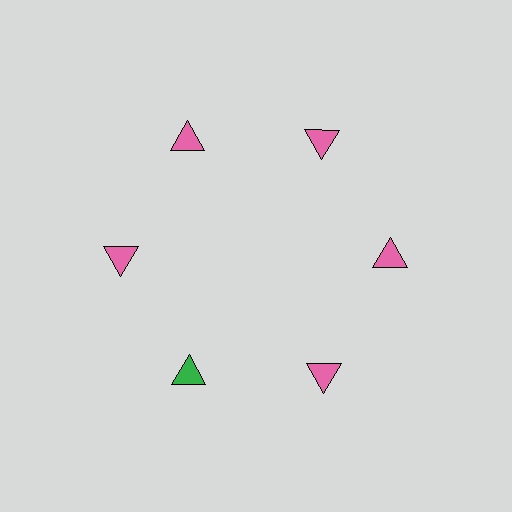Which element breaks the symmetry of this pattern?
The green triangle at roughly the 7 o'clock position breaks the symmetry. All other shapes are pink triangles.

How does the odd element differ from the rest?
It has a different color: green instead of pink.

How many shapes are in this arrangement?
There are 6 shapes arranged in a ring pattern.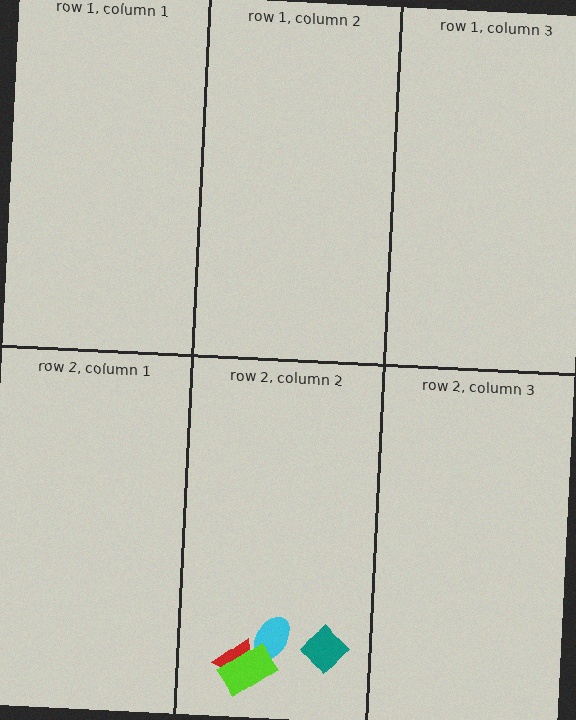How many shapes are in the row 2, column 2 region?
4.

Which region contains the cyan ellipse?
The row 2, column 2 region.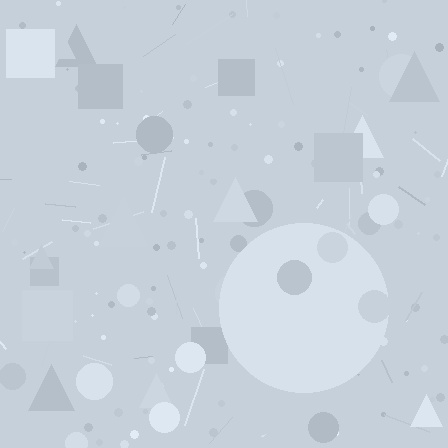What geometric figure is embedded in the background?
A circle is embedded in the background.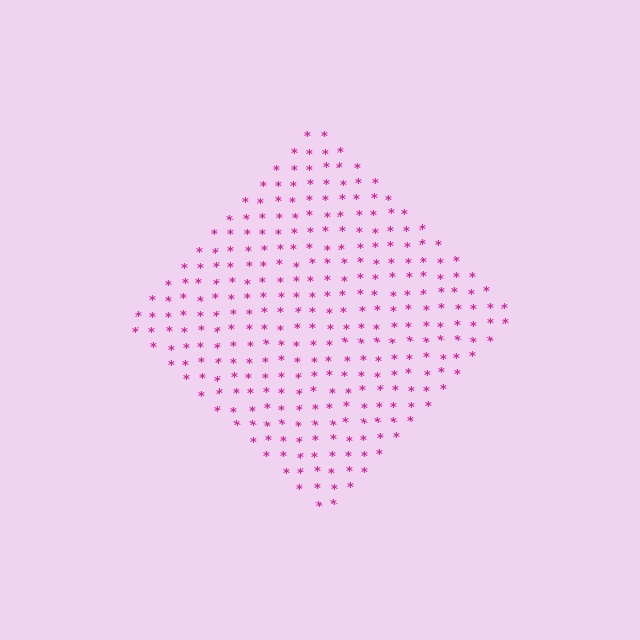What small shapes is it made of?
It is made of small asterisks.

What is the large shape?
The large shape is a diamond.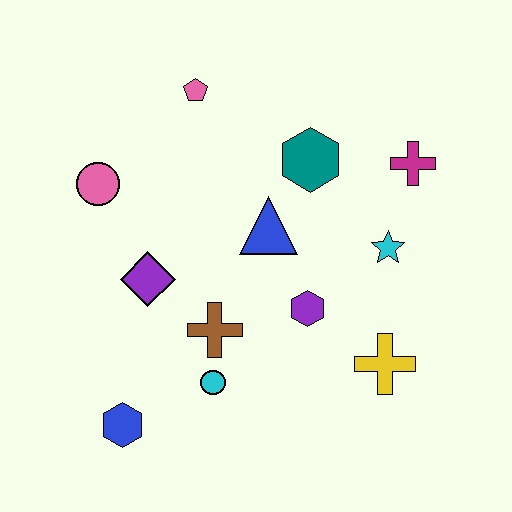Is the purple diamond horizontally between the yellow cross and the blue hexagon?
Yes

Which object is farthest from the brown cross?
The magenta cross is farthest from the brown cross.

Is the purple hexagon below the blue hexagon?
No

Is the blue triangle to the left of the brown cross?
No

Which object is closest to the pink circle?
The purple diamond is closest to the pink circle.